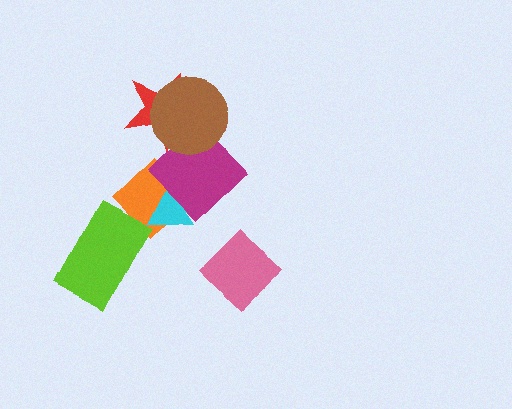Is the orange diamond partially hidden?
Yes, it is partially covered by another shape.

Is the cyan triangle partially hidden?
Yes, it is partially covered by another shape.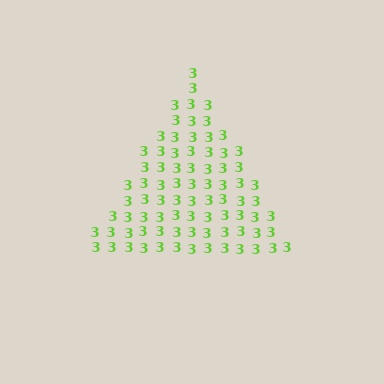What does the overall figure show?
The overall figure shows a triangle.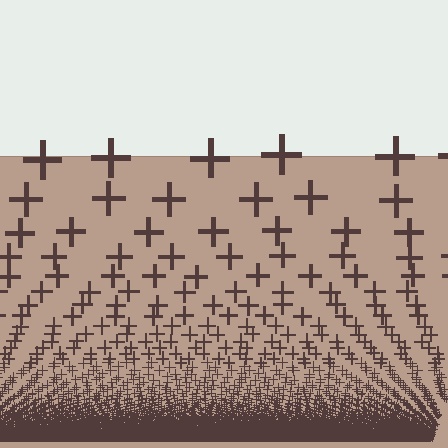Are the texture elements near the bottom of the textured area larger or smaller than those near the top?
Smaller. The gradient is inverted — elements near the bottom are smaller and denser.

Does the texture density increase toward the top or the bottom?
Density increases toward the bottom.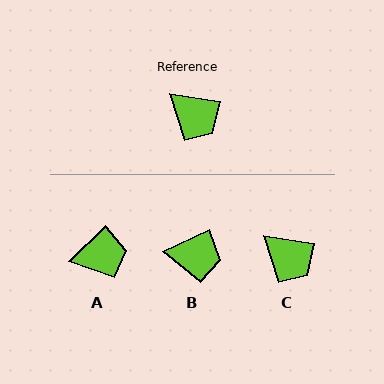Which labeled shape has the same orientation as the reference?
C.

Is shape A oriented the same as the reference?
No, it is off by about 53 degrees.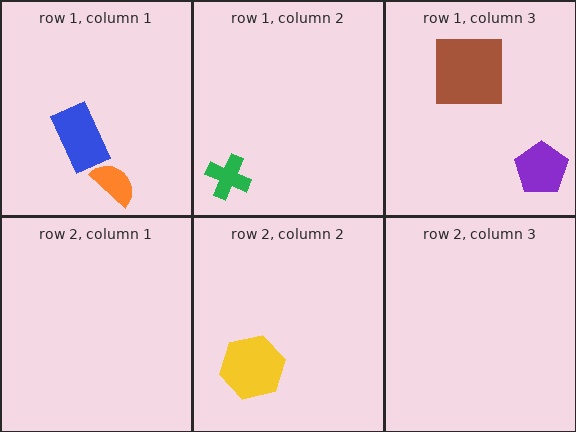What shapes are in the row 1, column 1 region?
The blue rectangle, the orange semicircle.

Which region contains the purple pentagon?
The row 1, column 3 region.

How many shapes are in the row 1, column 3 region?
2.